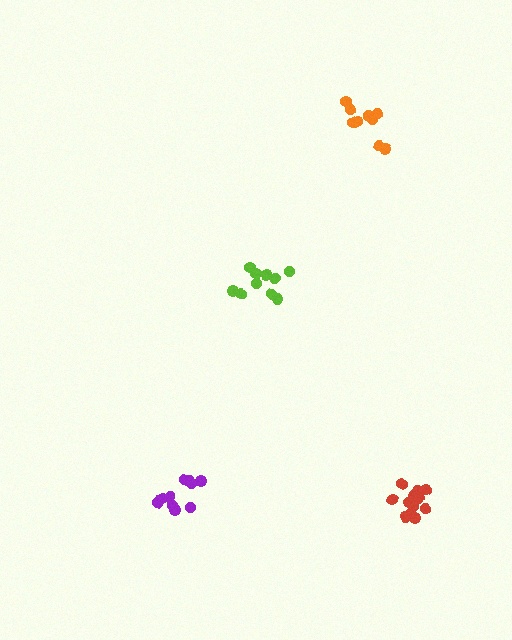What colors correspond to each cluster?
The clusters are colored: lime, orange, red, purple.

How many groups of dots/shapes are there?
There are 4 groups.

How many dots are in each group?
Group 1: 10 dots, Group 2: 9 dots, Group 3: 13 dots, Group 4: 10 dots (42 total).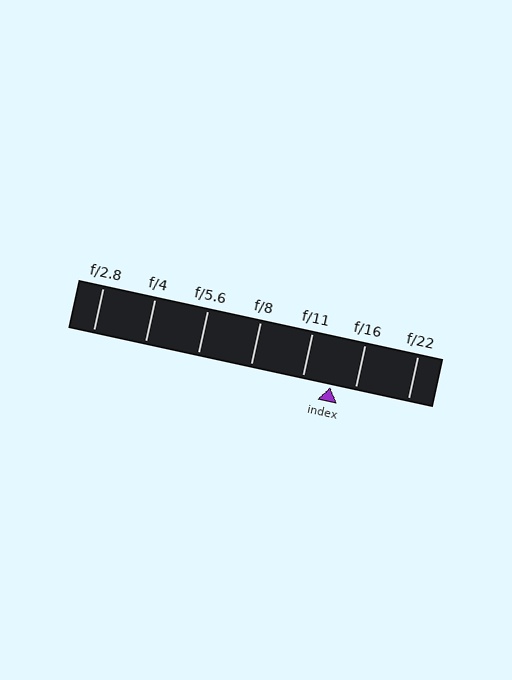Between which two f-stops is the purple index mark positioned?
The index mark is between f/11 and f/16.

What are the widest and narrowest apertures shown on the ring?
The widest aperture shown is f/2.8 and the narrowest is f/22.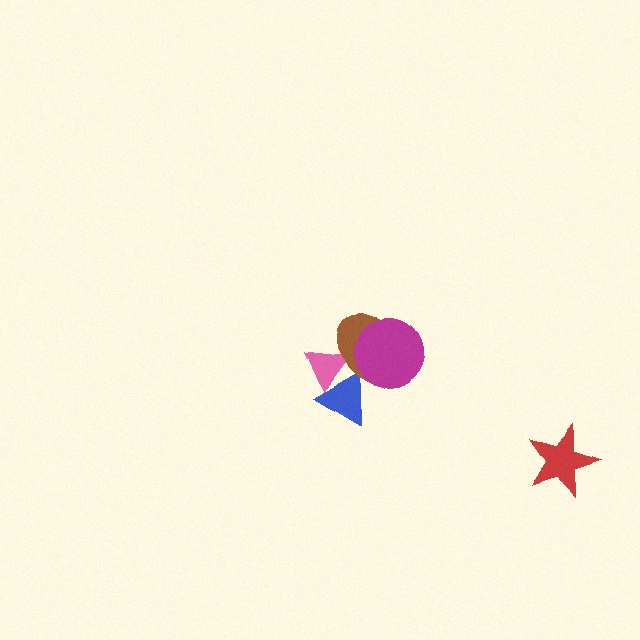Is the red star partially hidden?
No, no other shape covers it.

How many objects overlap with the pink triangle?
2 objects overlap with the pink triangle.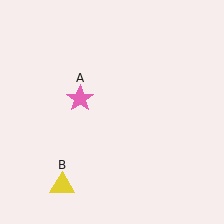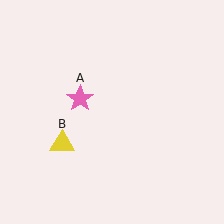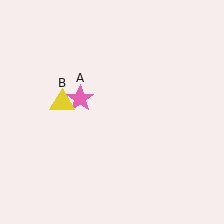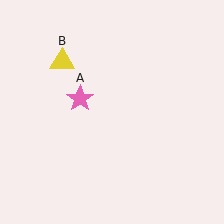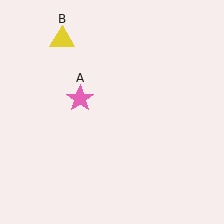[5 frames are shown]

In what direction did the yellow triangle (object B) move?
The yellow triangle (object B) moved up.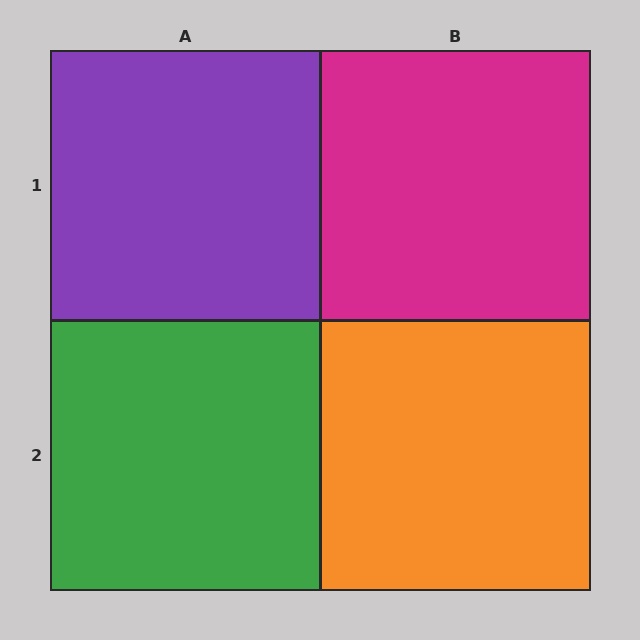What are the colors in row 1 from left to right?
Purple, magenta.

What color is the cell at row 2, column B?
Orange.